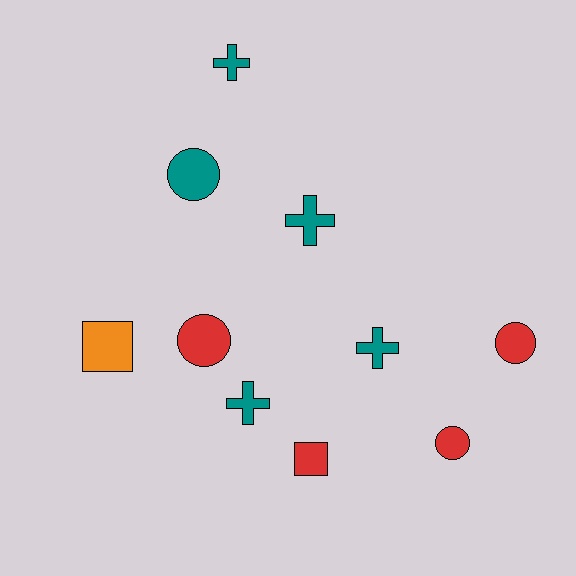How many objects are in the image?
There are 10 objects.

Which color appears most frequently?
Teal, with 5 objects.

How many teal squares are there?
There are no teal squares.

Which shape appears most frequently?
Circle, with 4 objects.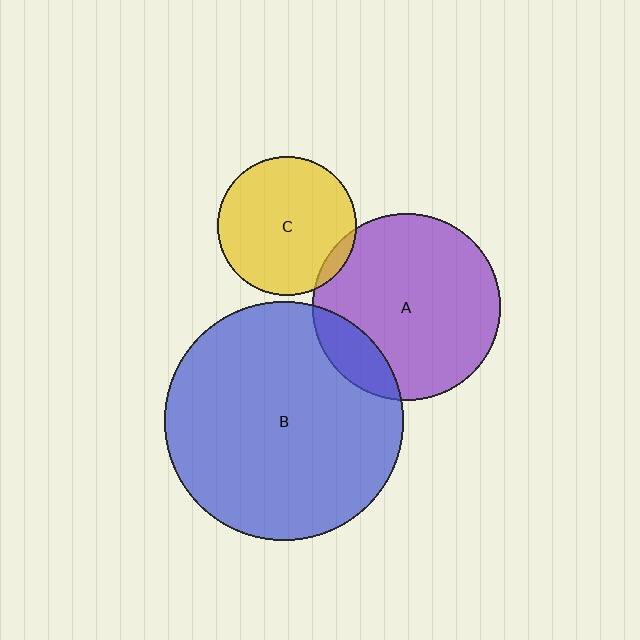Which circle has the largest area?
Circle B (blue).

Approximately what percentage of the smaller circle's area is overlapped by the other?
Approximately 5%.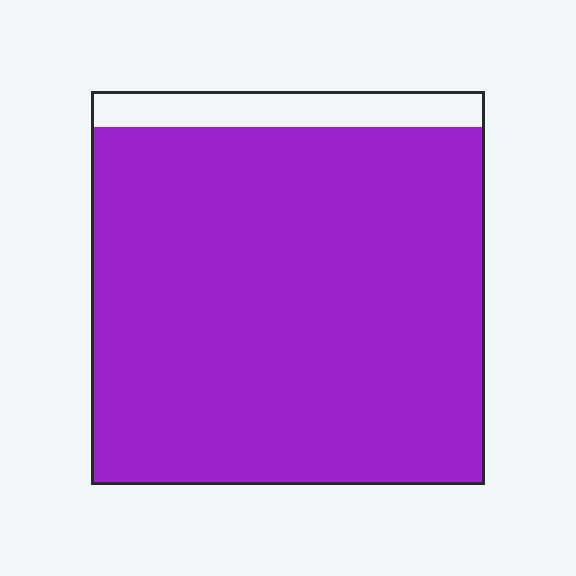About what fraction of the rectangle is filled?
About nine tenths (9/10).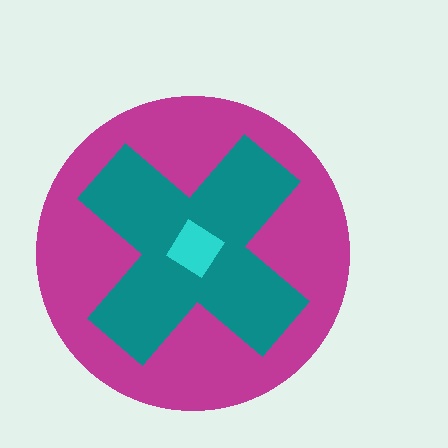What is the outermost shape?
The magenta circle.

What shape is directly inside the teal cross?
The cyan diamond.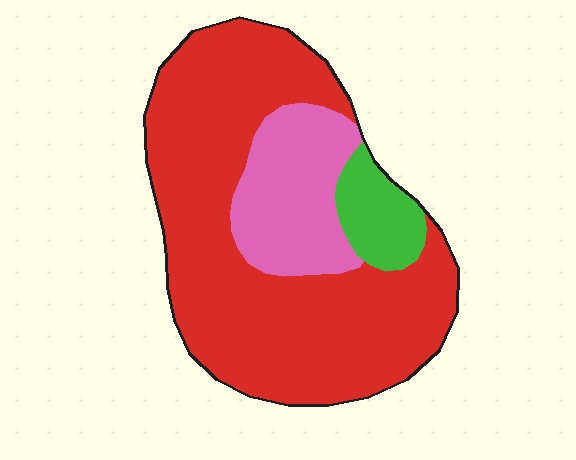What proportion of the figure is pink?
Pink takes up about one fifth (1/5) of the figure.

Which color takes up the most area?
Red, at roughly 70%.